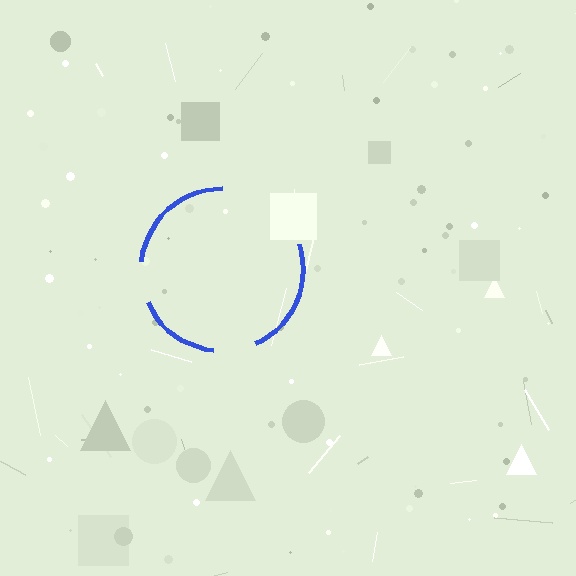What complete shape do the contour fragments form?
The contour fragments form a circle.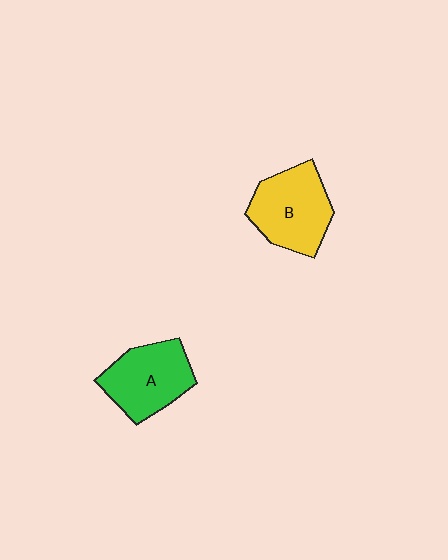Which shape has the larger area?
Shape B (yellow).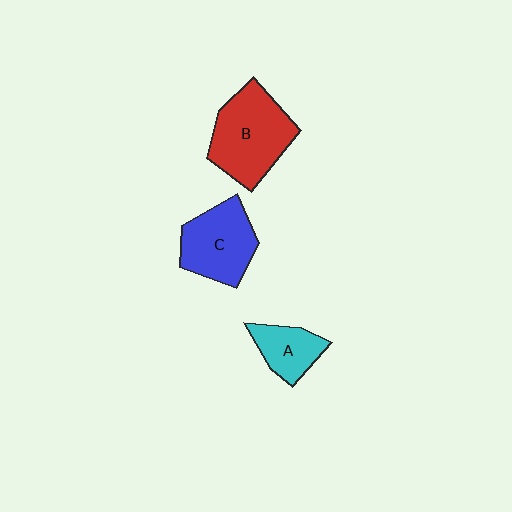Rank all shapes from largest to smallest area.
From largest to smallest: B (red), C (blue), A (cyan).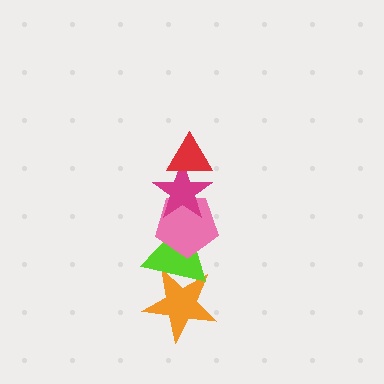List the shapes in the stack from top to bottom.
From top to bottom: the red triangle, the magenta star, the pink pentagon, the lime triangle, the orange star.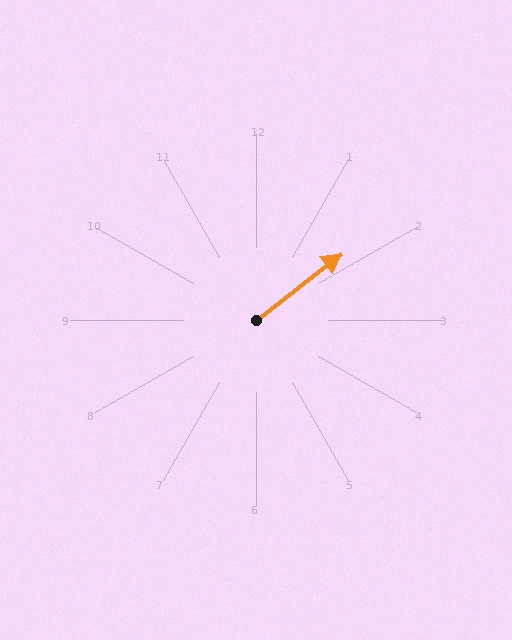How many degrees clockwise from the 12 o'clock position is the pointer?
Approximately 52 degrees.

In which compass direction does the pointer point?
Northeast.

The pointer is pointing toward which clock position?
Roughly 2 o'clock.